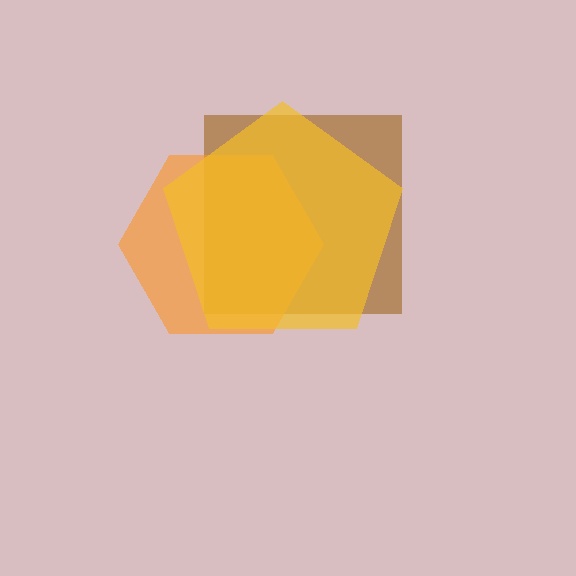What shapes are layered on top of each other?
The layered shapes are: a brown square, an orange hexagon, a yellow pentagon.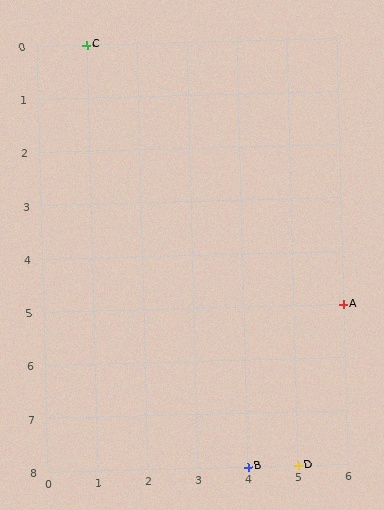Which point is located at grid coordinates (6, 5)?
Point A is at (6, 5).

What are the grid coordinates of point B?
Point B is at grid coordinates (4, 8).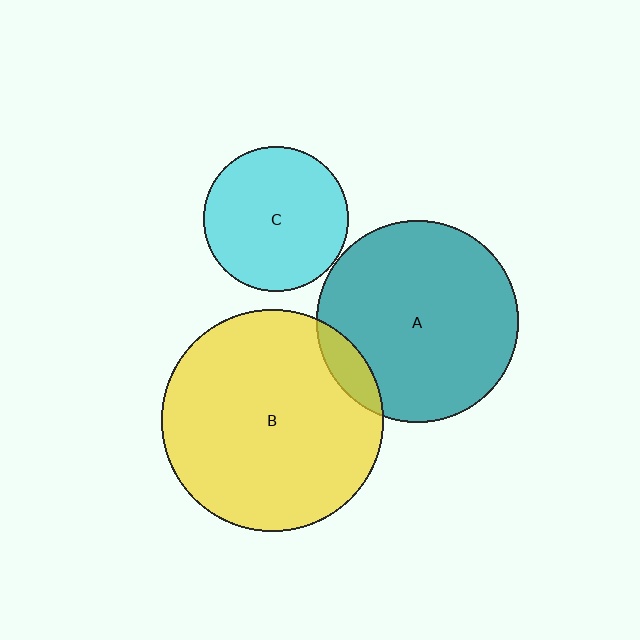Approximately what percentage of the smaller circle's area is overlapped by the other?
Approximately 10%.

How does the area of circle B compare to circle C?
Approximately 2.3 times.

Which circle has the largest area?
Circle B (yellow).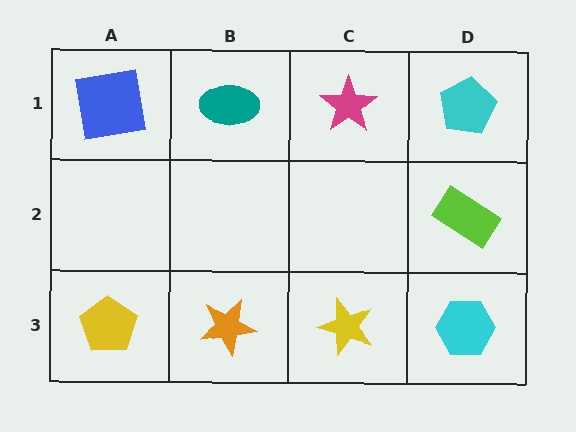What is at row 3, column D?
A cyan hexagon.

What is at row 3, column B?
An orange star.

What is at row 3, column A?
A yellow pentagon.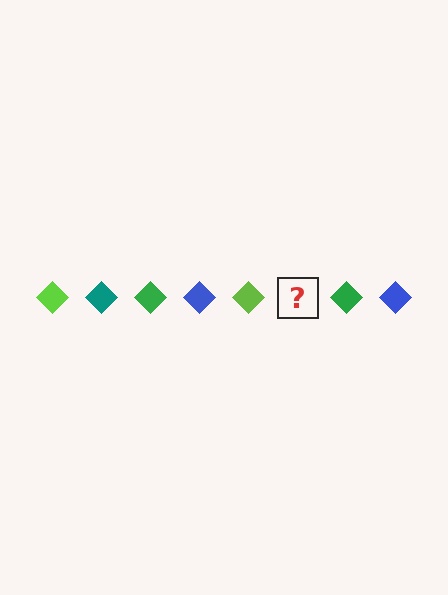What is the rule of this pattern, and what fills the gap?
The rule is that the pattern cycles through lime, teal, green, blue diamonds. The gap should be filled with a teal diamond.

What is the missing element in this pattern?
The missing element is a teal diamond.